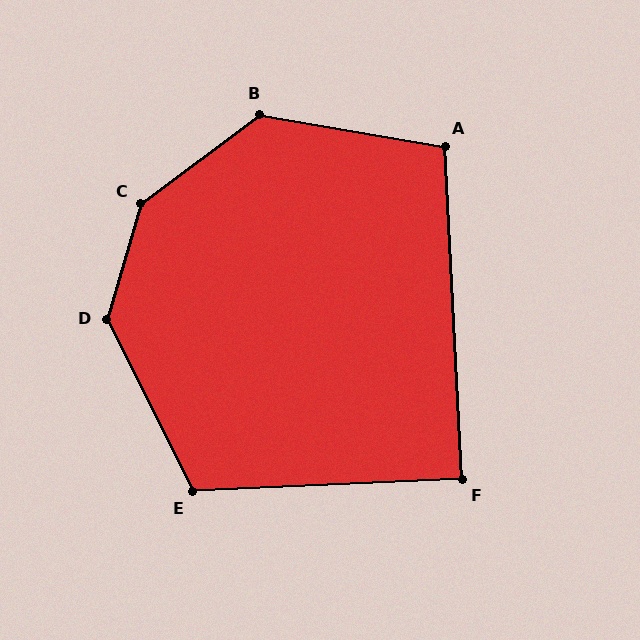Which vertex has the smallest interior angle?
F, at approximately 90 degrees.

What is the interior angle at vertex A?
Approximately 103 degrees (obtuse).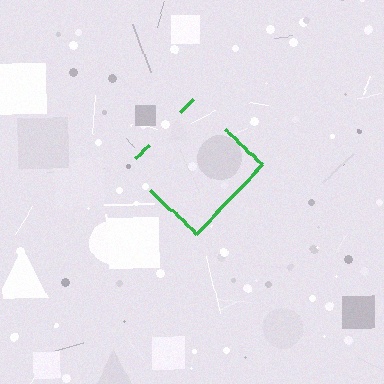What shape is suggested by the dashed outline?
The dashed outline suggests a diamond.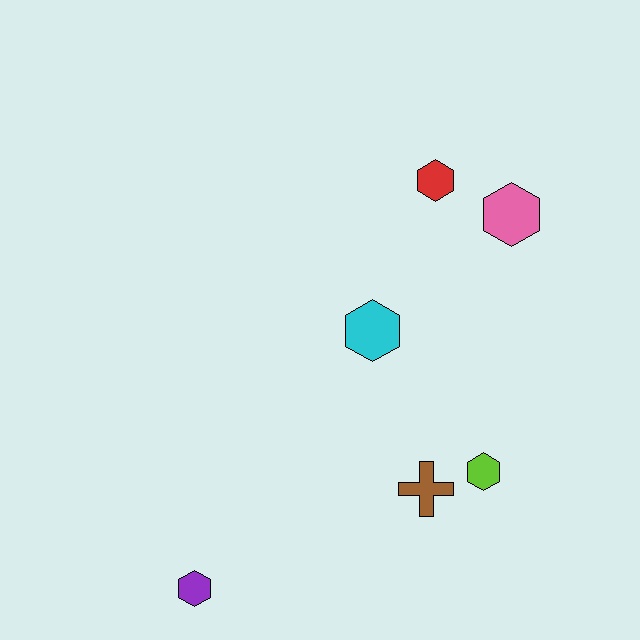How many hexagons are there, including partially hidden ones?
There are 5 hexagons.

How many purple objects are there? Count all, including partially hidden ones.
There is 1 purple object.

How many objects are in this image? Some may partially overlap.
There are 6 objects.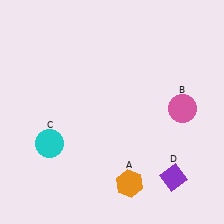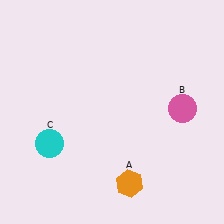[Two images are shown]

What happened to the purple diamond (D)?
The purple diamond (D) was removed in Image 2. It was in the bottom-right area of Image 1.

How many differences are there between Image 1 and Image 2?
There is 1 difference between the two images.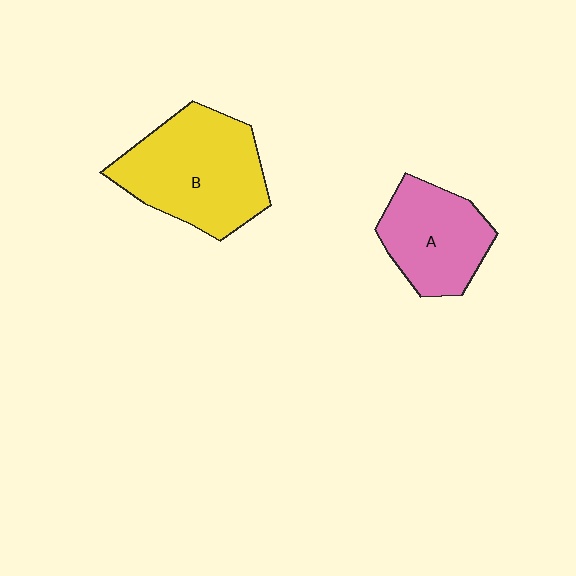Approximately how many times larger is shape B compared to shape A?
Approximately 1.4 times.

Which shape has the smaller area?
Shape A (pink).